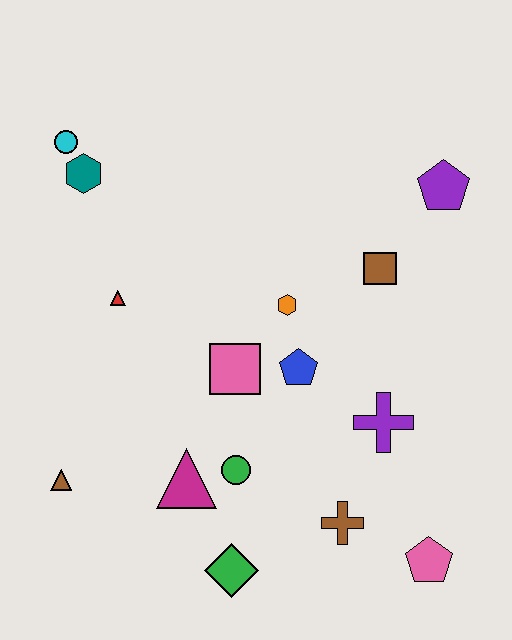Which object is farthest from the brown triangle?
The purple pentagon is farthest from the brown triangle.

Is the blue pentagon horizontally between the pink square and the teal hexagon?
No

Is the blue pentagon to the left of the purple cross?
Yes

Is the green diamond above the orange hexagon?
No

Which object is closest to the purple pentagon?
The brown square is closest to the purple pentagon.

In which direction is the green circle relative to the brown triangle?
The green circle is to the right of the brown triangle.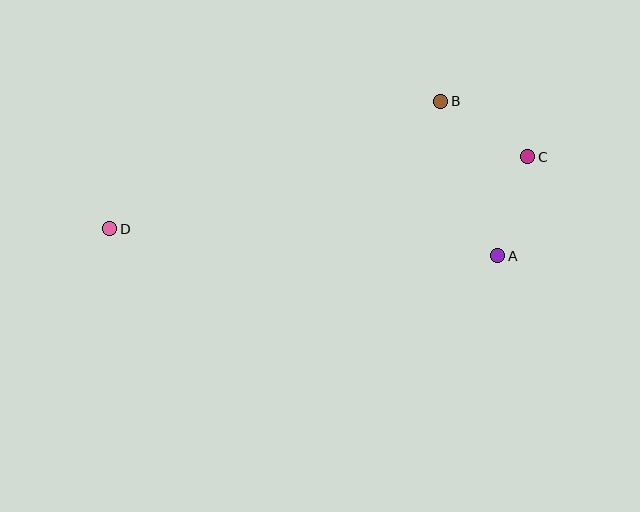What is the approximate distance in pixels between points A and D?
The distance between A and D is approximately 389 pixels.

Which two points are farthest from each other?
Points C and D are farthest from each other.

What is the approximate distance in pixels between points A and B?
The distance between A and B is approximately 165 pixels.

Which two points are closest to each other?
Points B and C are closest to each other.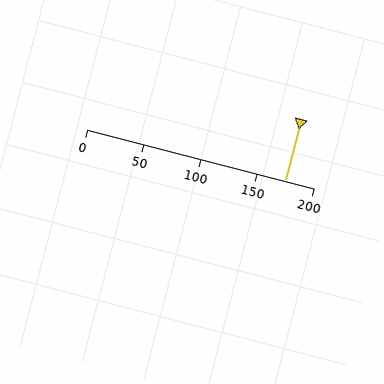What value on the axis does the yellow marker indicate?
The marker indicates approximately 175.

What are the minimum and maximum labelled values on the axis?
The axis runs from 0 to 200.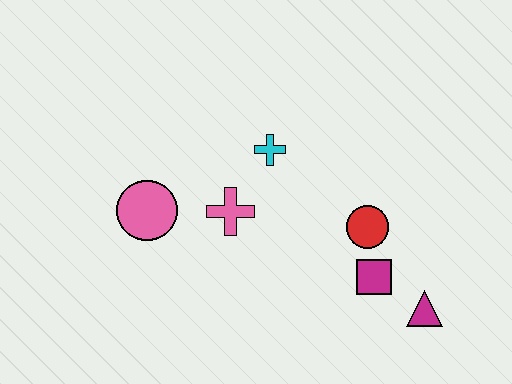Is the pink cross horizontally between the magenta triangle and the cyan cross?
No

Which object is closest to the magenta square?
The red circle is closest to the magenta square.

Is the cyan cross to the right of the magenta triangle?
No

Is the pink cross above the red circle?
Yes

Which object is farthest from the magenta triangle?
The pink circle is farthest from the magenta triangle.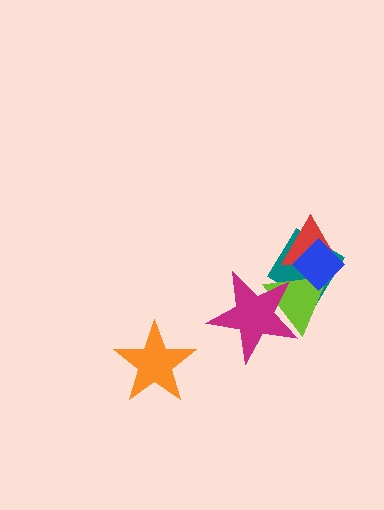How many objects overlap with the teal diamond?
3 objects overlap with the teal diamond.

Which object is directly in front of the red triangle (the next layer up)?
The lime triangle is directly in front of the red triangle.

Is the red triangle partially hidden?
Yes, it is partially covered by another shape.